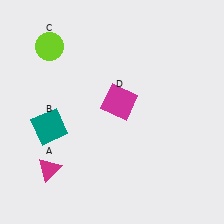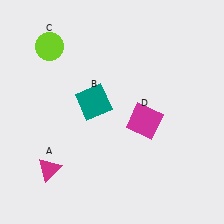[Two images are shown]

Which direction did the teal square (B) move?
The teal square (B) moved right.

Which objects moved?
The objects that moved are: the teal square (B), the magenta square (D).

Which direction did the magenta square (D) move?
The magenta square (D) moved right.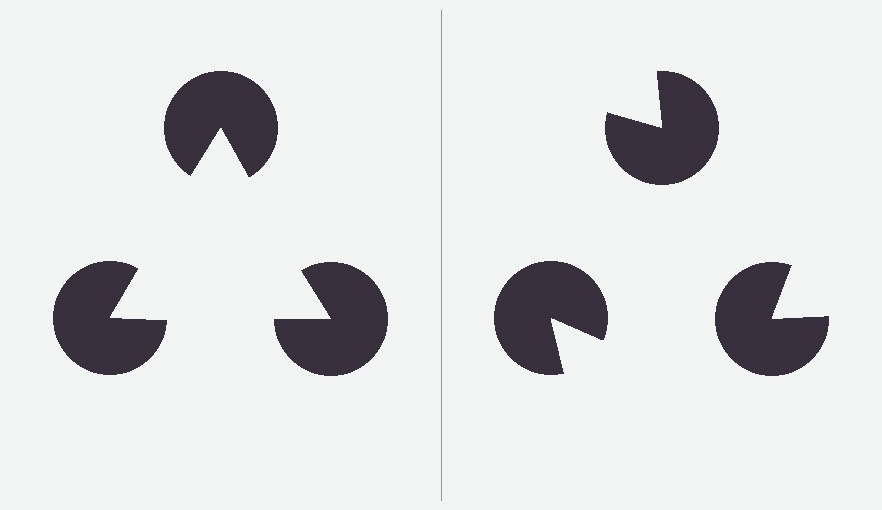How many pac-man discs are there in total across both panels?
6 — 3 on each side.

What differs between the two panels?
The pac-man discs are positioned identically on both sides; only the wedge orientations differ. On the left they align to a triangle; on the right they are misaligned.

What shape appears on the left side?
An illusory triangle.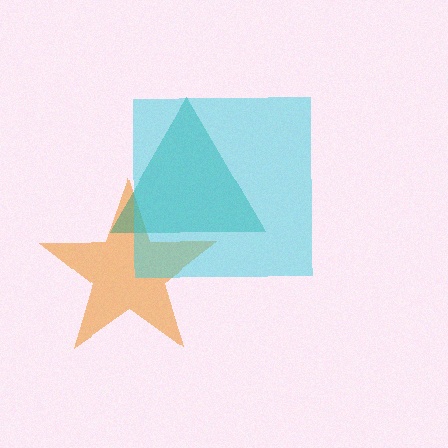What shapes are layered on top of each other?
The layered shapes are: an orange star, a teal triangle, a cyan square.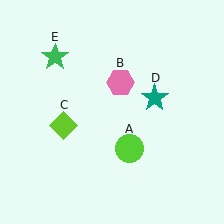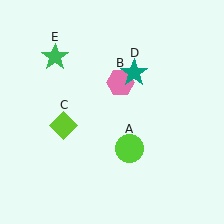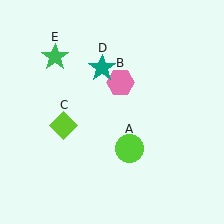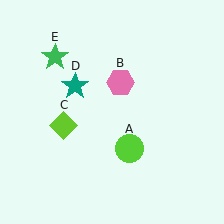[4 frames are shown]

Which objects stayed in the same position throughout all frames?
Lime circle (object A) and pink hexagon (object B) and lime diamond (object C) and green star (object E) remained stationary.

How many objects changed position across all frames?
1 object changed position: teal star (object D).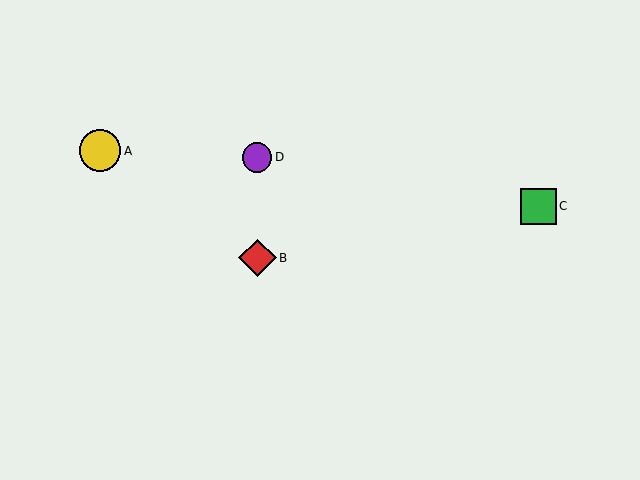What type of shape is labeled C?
Shape C is a green square.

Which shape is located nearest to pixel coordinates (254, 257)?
The red diamond (labeled B) at (257, 258) is nearest to that location.